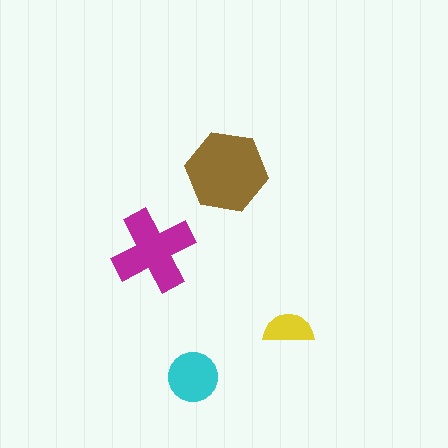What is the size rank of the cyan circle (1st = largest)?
3rd.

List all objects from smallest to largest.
The yellow semicircle, the cyan circle, the magenta cross, the brown hexagon.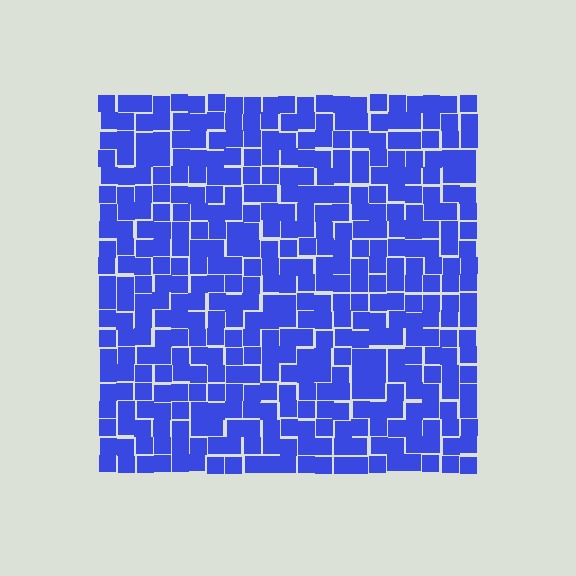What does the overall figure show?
The overall figure shows a square.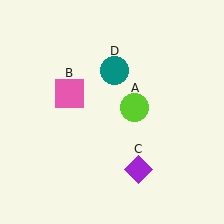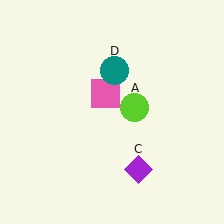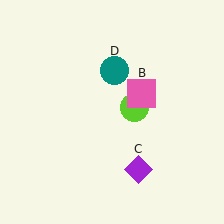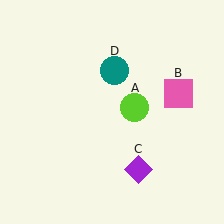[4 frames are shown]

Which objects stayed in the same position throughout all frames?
Lime circle (object A) and purple diamond (object C) and teal circle (object D) remained stationary.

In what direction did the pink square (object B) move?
The pink square (object B) moved right.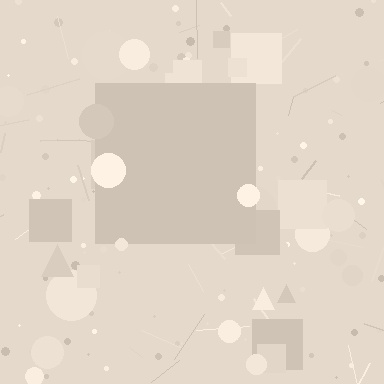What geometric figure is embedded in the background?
A square is embedded in the background.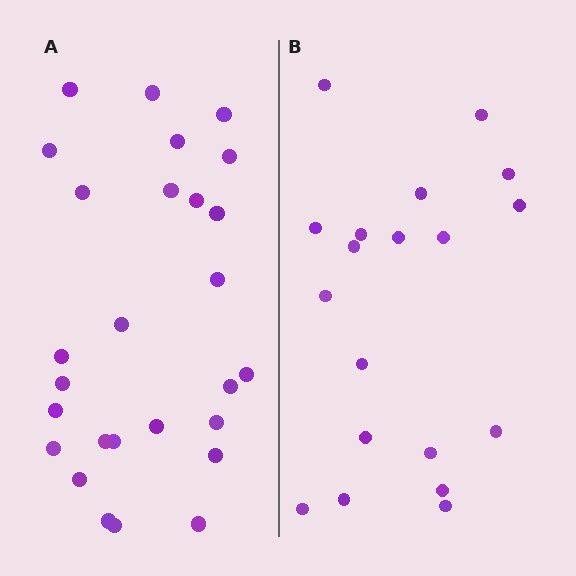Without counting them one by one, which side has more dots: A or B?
Region A (the left region) has more dots.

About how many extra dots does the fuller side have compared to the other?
Region A has roughly 8 or so more dots than region B.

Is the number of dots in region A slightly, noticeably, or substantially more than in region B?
Region A has noticeably more, but not dramatically so. The ratio is roughly 1.4 to 1.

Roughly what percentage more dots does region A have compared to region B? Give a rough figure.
About 40% more.